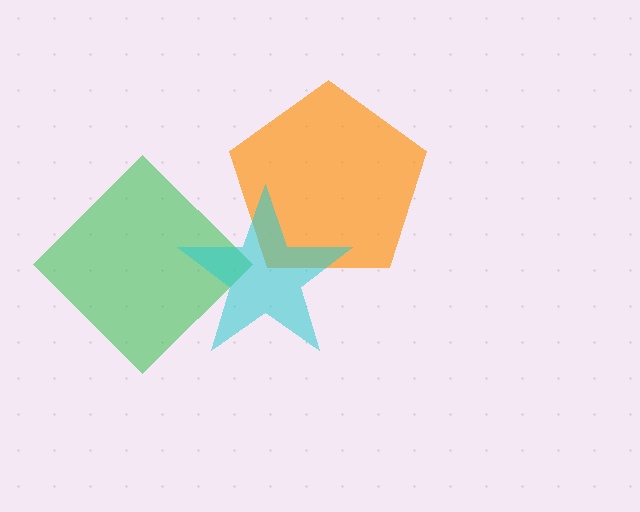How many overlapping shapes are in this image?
There are 3 overlapping shapes in the image.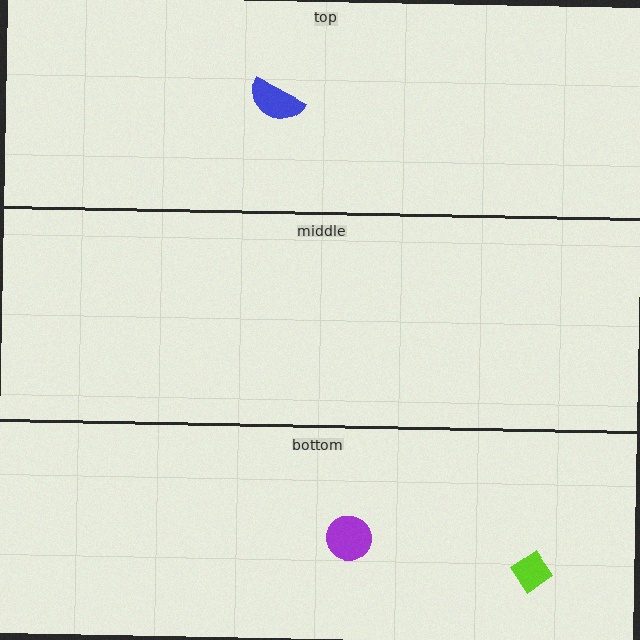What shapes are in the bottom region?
The purple circle, the lime diamond.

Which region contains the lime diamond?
The bottom region.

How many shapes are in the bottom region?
2.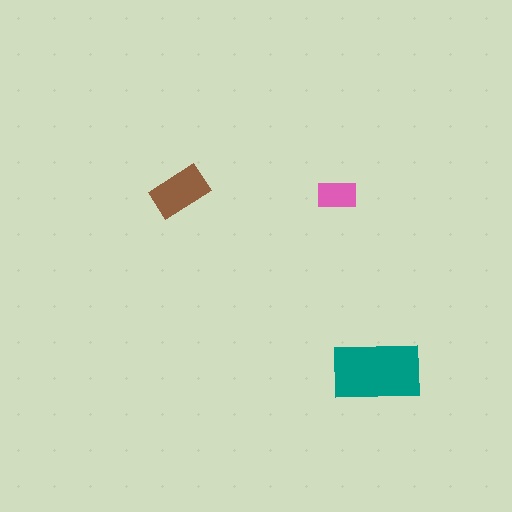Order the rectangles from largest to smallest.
the teal one, the brown one, the pink one.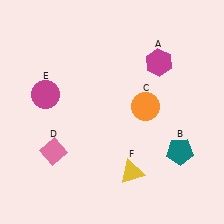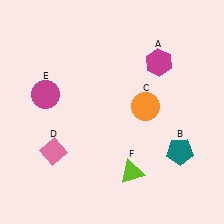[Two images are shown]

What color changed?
The triangle (F) changed from yellow in Image 1 to lime in Image 2.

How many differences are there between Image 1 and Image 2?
There is 1 difference between the two images.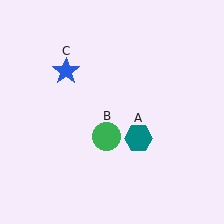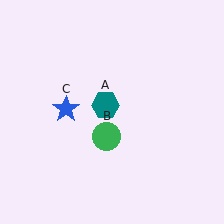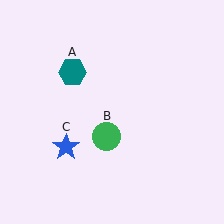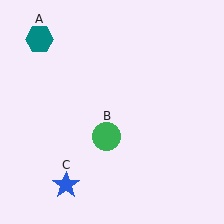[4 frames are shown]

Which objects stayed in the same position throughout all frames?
Green circle (object B) remained stationary.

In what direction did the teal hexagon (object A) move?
The teal hexagon (object A) moved up and to the left.